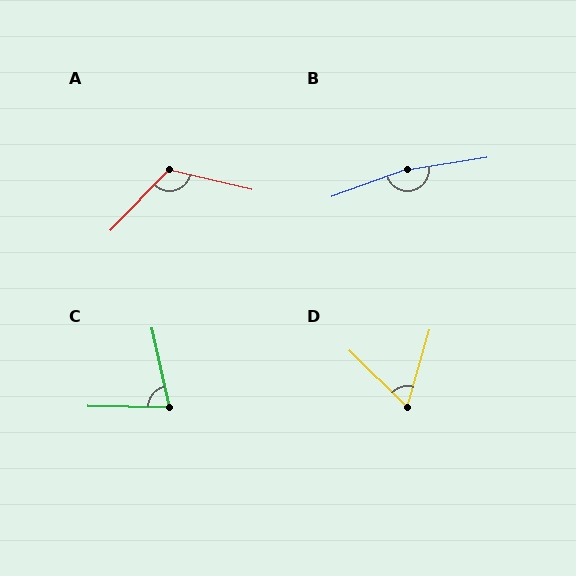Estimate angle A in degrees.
Approximately 121 degrees.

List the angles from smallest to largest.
D (62°), C (77°), A (121°), B (169°).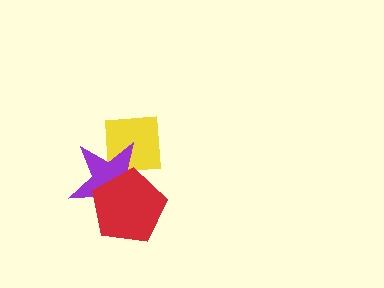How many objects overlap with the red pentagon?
2 objects overlap with the red pentagon.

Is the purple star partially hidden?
Yes, it is partially covered by another shape.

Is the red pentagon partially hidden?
No, no other shape covers it.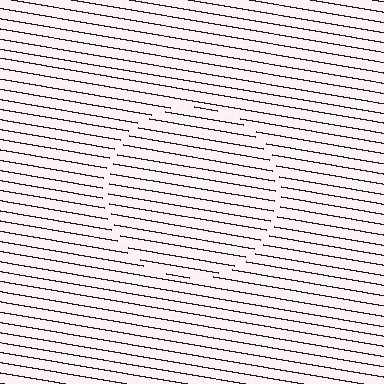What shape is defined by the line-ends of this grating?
An illusory circle. The interior of the shape contains the same grating, shifted by half a period — the contour is defined by the phase discontinuity where line-ends from the inner and outer gratings abut.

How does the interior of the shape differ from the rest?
The interior of the shape contains the same grating, shifted by half a period — the contour is defined by the phase discontinuity where line-ends from the inner and outer gratings abut.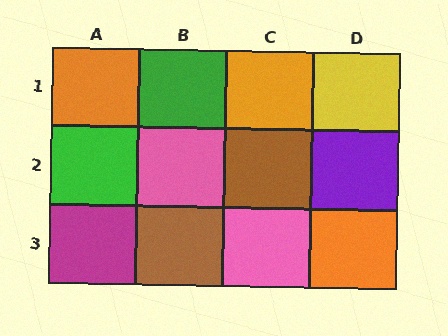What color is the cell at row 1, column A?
Orange.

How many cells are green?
2 cells are green.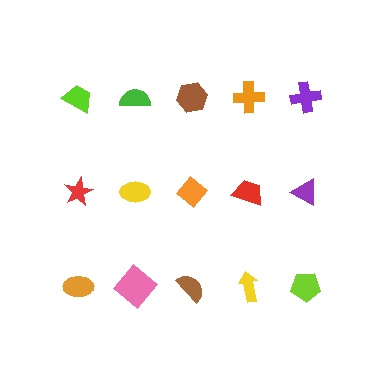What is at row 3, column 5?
A lime pentagon.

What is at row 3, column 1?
An orange ellipse.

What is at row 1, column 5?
A purple cross.